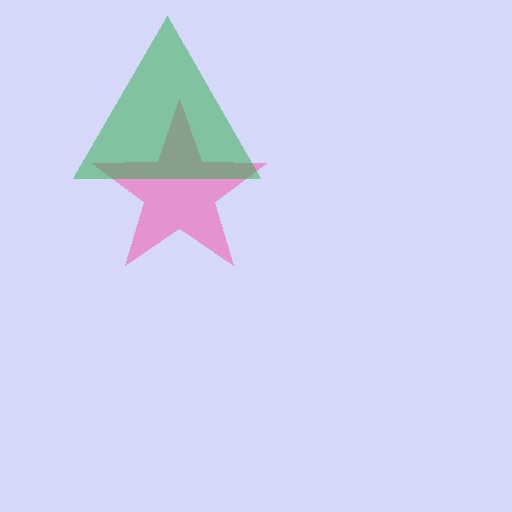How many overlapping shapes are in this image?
There are 2 overlapping shapes in the image.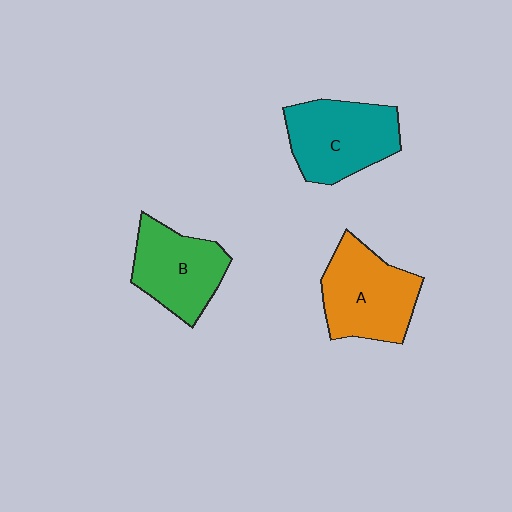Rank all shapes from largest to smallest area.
From largest to smallest: C (teal), A (orange), B (green).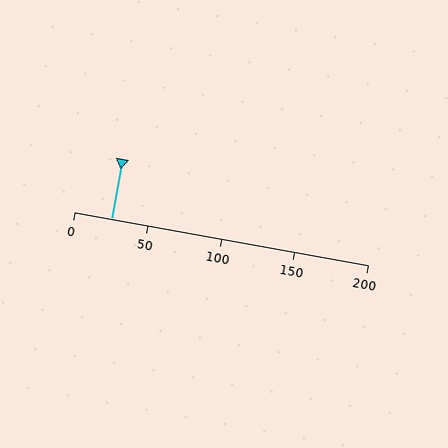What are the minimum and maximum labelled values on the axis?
The axis runs from 0 to 200.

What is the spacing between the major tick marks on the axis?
The major ticks are spaced 50 apart.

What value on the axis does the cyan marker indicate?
The marker indicates approximately 25.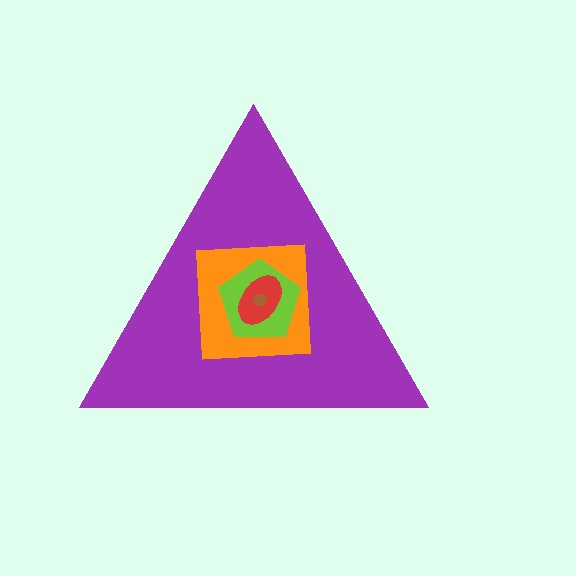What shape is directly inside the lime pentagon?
The red ellipse.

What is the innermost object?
The brown hexagon.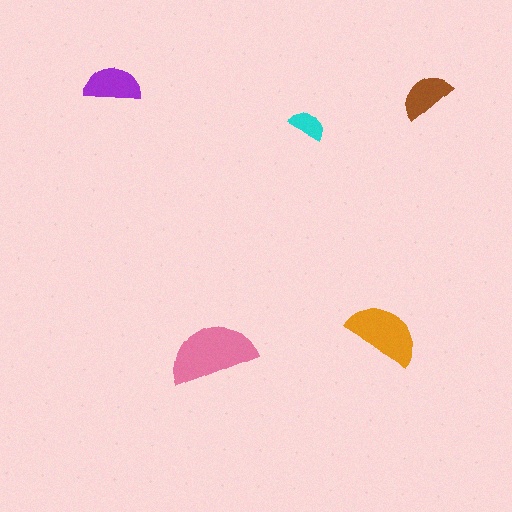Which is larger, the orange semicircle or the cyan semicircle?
The orange one.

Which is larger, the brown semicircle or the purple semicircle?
The purple one.